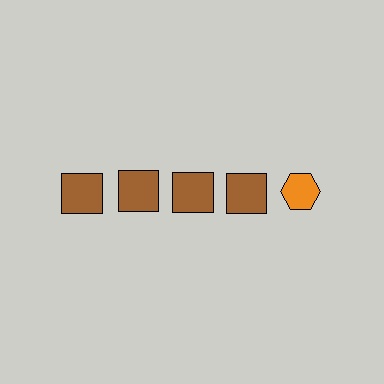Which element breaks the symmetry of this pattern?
The orange hexagon in the top row, rightmost column breaks the symmetry. All other shapes are brown squares.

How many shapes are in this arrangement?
There are 5 shapes arranged in a grid pattern.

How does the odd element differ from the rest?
It differs in both color (orange instead of brown) and shape (hexagon instead of square).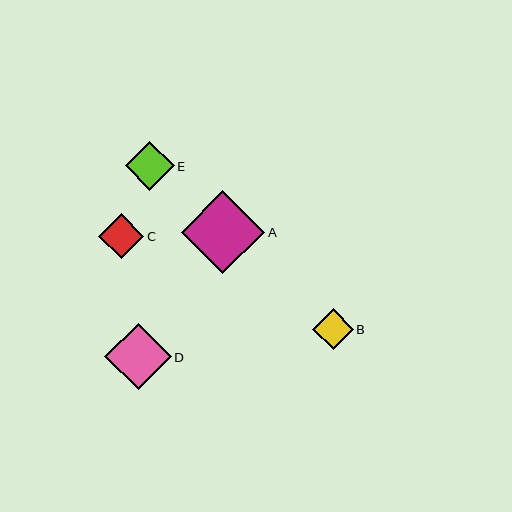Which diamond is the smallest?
Diamond B is the smallest with a size of approximately 41 pixels.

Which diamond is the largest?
Diamond A is the largest with a size of approximately 84 pixels.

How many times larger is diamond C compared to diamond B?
Diamond C is approximately 1.1 times the size of diamond B.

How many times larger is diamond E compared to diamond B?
Diamond E is approximately 1.2 times the size of diamond B.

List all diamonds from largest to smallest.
From largest to smallest: A, D, E, C, B.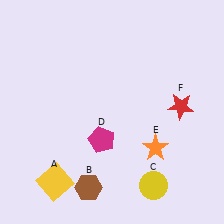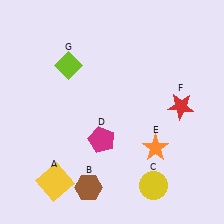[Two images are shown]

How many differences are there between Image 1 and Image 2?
There is 1 difference between the two images.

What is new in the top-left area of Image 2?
A lime diamond (G) was added in the top-left area of Image 2.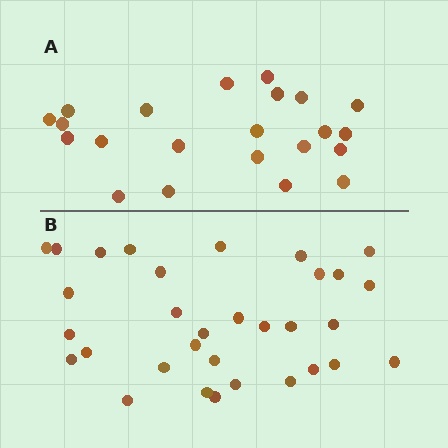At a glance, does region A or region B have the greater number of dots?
Region B (the bottom region) has more dots.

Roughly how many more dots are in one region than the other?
Region B has roughly 10 or so more dots than region A.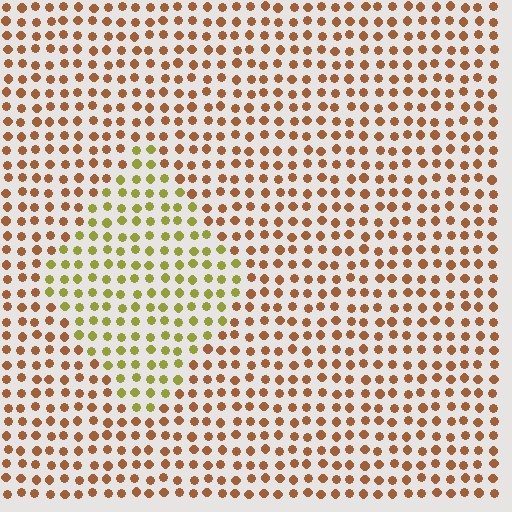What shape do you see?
I see a diamond.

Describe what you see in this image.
The image is filled with small brown elements in a uniform arrangement. A diamond-shaped region is visible where the elements are tinted to a slightly different hue, forming a subtle color boundary.